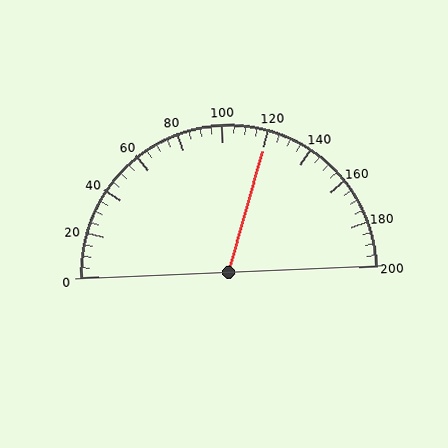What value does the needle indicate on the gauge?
The needle indicates approximately 120.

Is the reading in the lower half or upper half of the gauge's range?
The reading is in the upper half of the range (0 to 200).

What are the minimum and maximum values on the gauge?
The gauge ranges from 0 to 200.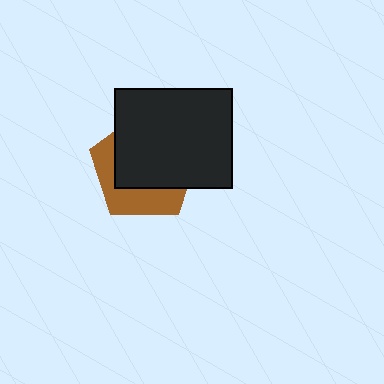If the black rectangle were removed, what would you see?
You would see the complete brown pentagon.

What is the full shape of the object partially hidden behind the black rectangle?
The partially hidden object is a brown pentagon.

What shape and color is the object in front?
The object in front is a black rectangle.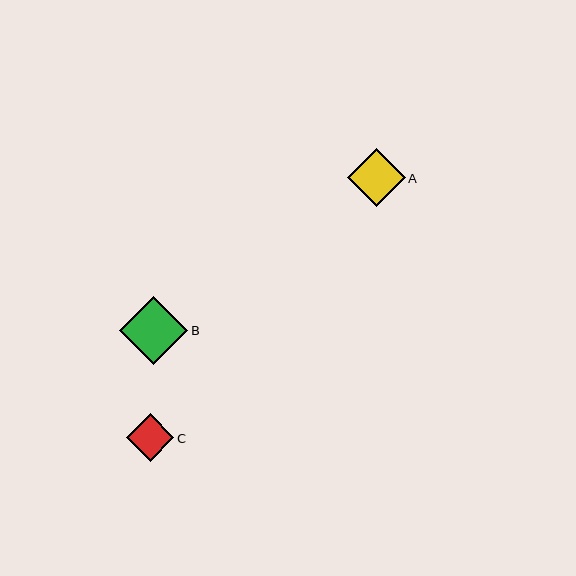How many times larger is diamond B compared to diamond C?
Diamond B is approximately 1.4 times the size of diamond C.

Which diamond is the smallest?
Diamond C is the smallest with a size of approximately 48 pixels.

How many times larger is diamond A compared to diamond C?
Diamond A is approximately 1.2 times the size of diamond C.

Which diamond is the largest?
Diamond B is the largest with a size of approximately 68 pixels.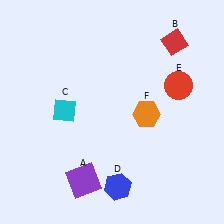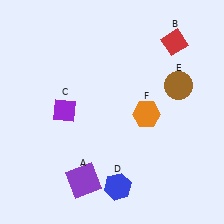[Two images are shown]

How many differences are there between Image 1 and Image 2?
There are 2 differences between the two images.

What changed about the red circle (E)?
In Image 1, E is red. In Image 2, it changed to brown.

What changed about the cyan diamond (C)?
In Image 1, C is cyan. In Image 2, it changed to purple.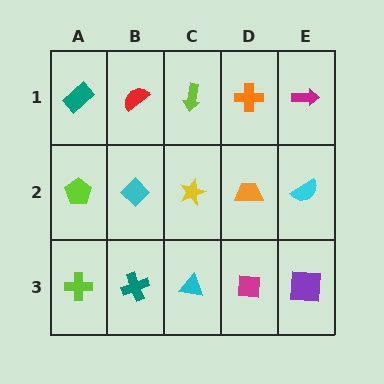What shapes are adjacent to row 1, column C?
A yellow star (row 2, column C), a red semicircle (row 1, column B), an orange cross (row 1, column D).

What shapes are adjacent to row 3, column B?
A cyan diamond (row 2, column B), a lime cross (row 3, column A), a cyan triangle (row 3, column C).